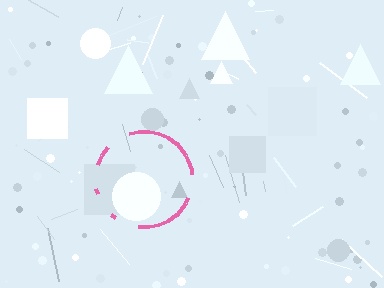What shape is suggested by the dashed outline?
The dashed outline suggests a circle.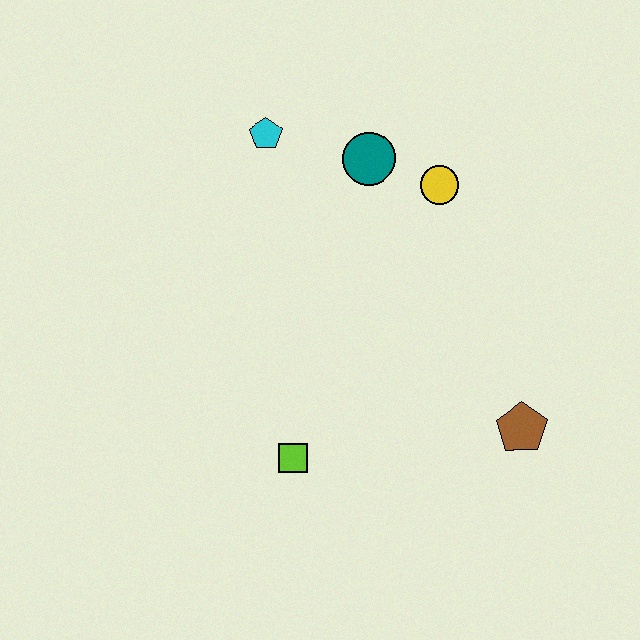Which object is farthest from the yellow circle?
The lime square is farthest from the yellow circle.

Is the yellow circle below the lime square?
No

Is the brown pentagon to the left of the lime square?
No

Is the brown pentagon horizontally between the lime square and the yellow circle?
No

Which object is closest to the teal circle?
The yellow circle is closest to the teal circle.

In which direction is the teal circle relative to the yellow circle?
The teal circle is to the left of the yellow circle.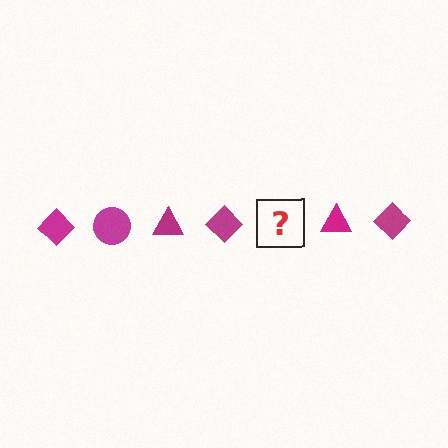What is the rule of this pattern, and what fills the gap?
The rule is that the pattern cycles through diamond, circle, triangle shapes in magenta. The gap should be filled with a magenta circle.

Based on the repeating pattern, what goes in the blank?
The blank should be a magenta circle.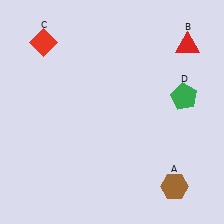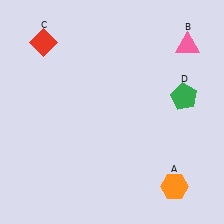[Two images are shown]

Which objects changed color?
A changed from brown to orange. B changed from red to pink.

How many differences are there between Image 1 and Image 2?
There are 2 differences between the two images.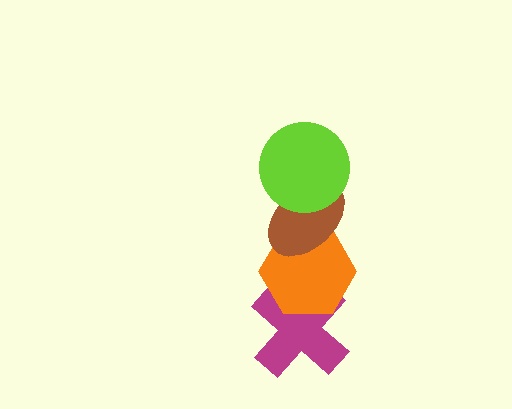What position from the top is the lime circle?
The lime circle is 1st from the top.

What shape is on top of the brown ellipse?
The lime circle is on top of the brown ellipse.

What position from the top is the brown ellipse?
The brown ellipse is 2nd from the top.